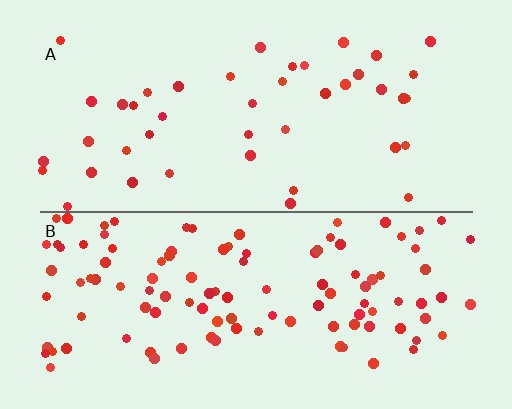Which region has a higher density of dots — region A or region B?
B (the bottom).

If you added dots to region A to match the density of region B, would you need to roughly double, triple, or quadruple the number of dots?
Approximately triple.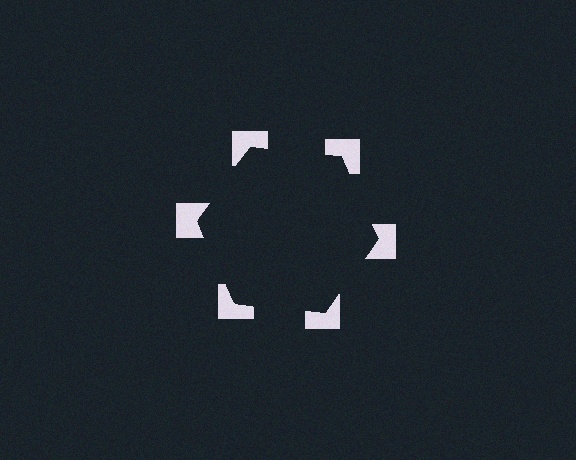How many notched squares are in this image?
There are 6 — one at each vertex of the illusory hexagon.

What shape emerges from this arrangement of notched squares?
An illusory hexagon — its edges are inferred from the aligned wedge cuts in the notched squares, not physically drawn.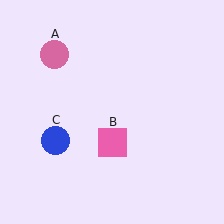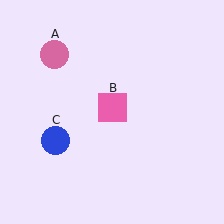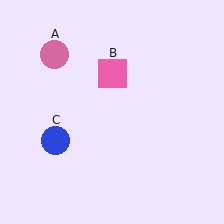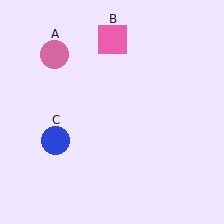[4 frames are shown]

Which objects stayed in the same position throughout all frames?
Pink circle (object A) and blue circle (object C) remained stationary.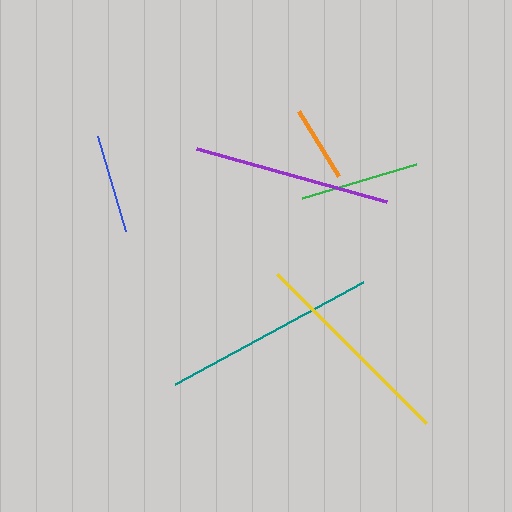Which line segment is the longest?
The teal line is the longest at approximately 215 pixels.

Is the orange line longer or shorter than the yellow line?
The yellow line is longer than the orange line.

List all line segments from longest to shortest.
From longest to shortest: teal, yellow, purple, green, blue, orange.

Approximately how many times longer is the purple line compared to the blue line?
The purple line is approximately 2.0 times the length of the blue line.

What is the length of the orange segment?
The orange segment is approximately 76 pixels long.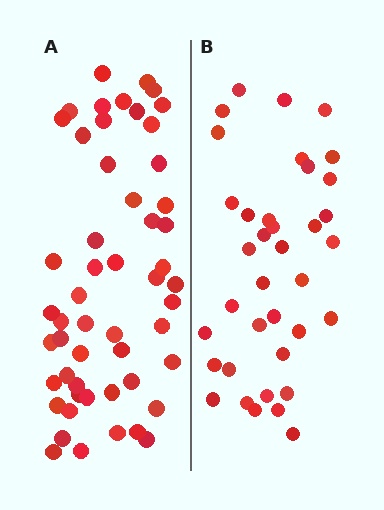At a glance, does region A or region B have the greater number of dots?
Region A (the left region) has more dots.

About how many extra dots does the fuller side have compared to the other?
Region A has approximately 15 more dots than region B.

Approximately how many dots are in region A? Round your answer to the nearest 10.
About 50 dots. (The exact count is 53, which rounds to 50.)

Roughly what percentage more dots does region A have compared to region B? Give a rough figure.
About 45% more.